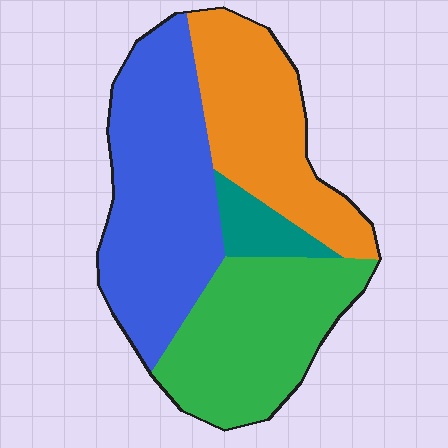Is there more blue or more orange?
Blue.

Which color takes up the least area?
Teal, at roughly 5%.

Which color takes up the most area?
Blue, at roughly 35%.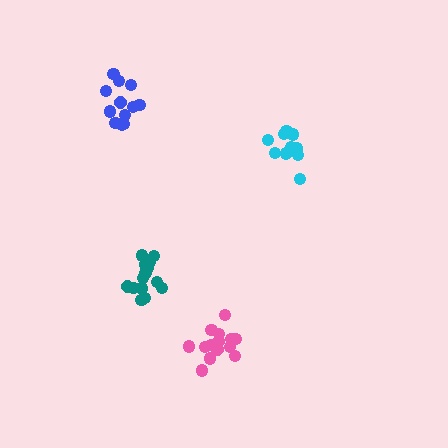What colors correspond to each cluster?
The clusters are colored: teal, pink, blue, cyan.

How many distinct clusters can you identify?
There are 4 distinct clusters.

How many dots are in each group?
Group 1: 15 dots, Group 2: 16 dots, Group 3: 12 dots, Group 4: 12 dots (55 total).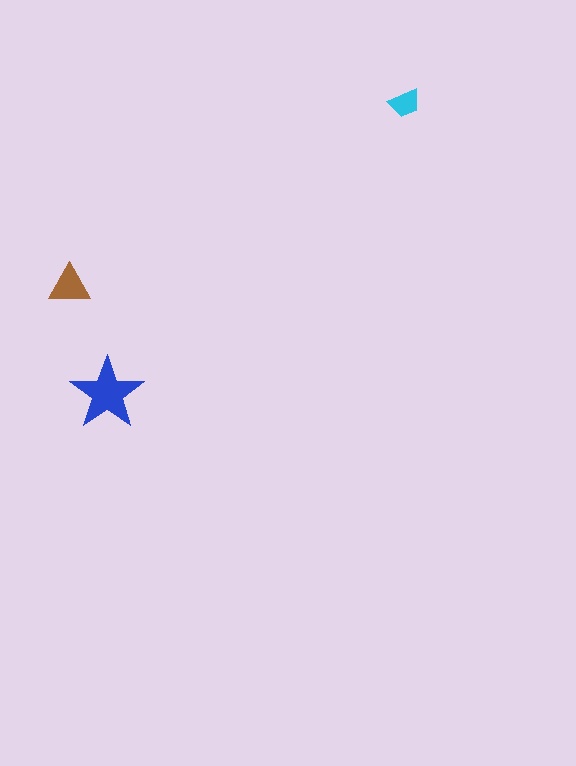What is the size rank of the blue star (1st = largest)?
1st.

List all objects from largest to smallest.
The blue star, the brown triangle, the cyan trapezoid.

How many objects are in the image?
There are 3 objects in the image.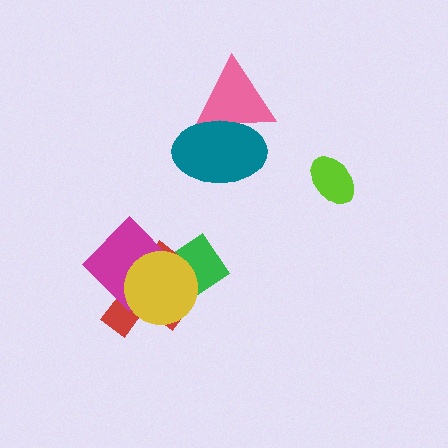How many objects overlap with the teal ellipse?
1 object overlaps with the teal ellipse.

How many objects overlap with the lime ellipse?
0 objects overlap with the lime ellipse.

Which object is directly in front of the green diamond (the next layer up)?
The red cross is directly in front of the green diamond.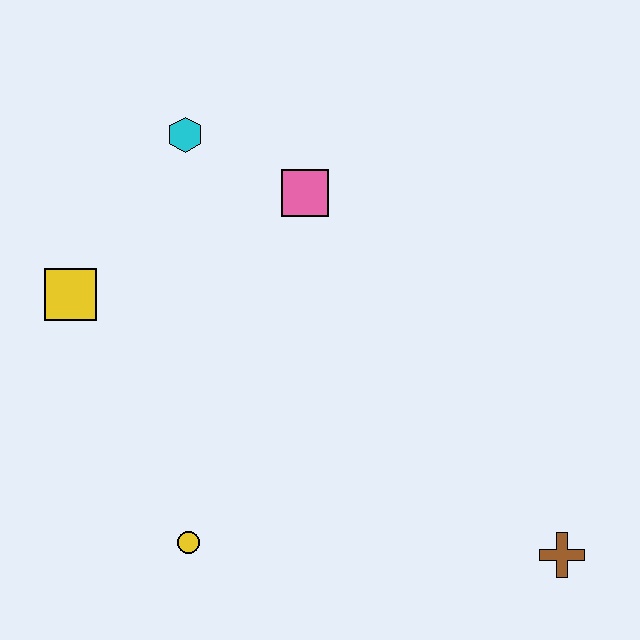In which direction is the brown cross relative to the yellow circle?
The brown cross is to the right of the yellow circle.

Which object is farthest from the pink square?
The brown cross is farthest from the pink square.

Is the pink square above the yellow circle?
Yes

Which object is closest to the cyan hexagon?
The pink square is closest to the cyan hexagon.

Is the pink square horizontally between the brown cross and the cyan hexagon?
Yes